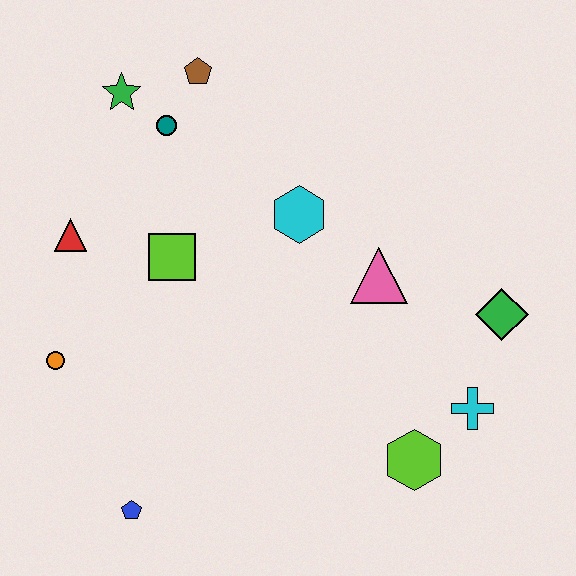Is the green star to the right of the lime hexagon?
No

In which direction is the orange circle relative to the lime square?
The orange circle is to the left of the lime square.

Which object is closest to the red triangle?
The lime square is closest to the red triangle.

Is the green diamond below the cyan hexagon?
Yes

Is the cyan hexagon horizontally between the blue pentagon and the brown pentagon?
No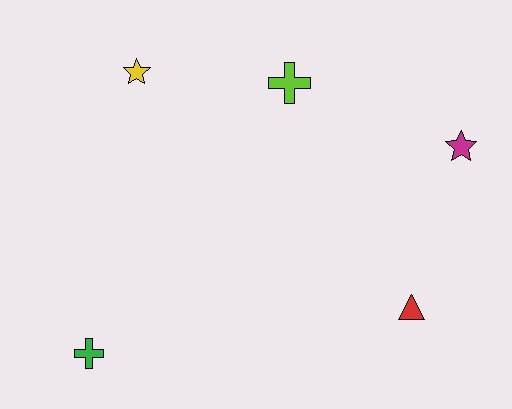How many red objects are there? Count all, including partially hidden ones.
There is 1 red object.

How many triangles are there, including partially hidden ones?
There is 1 triangle.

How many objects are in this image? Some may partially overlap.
There are 5 objects.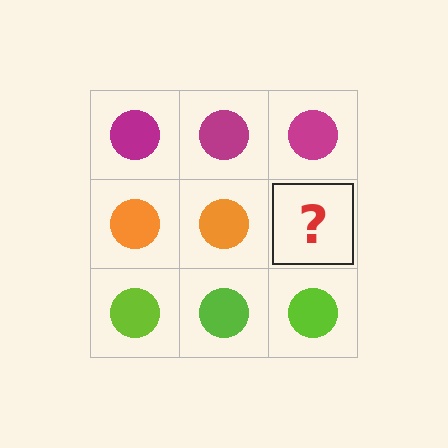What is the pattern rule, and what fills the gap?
The rule is that each row has a consistent color. The gap should be filled with an orange circle.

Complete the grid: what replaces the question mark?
The question mark should be replaced with an orange circle.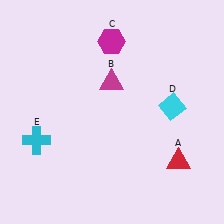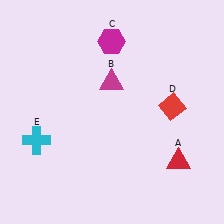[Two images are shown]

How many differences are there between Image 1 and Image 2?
There is 1 difference between the two images.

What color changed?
The diamond (D) changed from cyan in Image 1 to red in Image 2.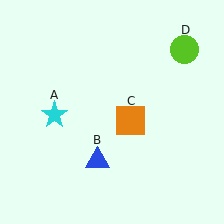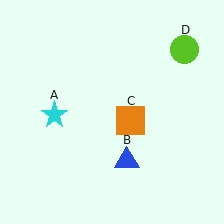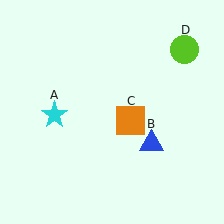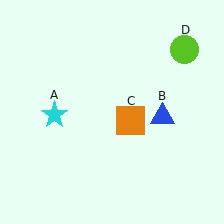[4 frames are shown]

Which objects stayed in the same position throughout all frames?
Cyan star (object A) and orange square (object C) and lime circle (object D) remained stationary.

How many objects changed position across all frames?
1 object changed position: blue triangle (object B).